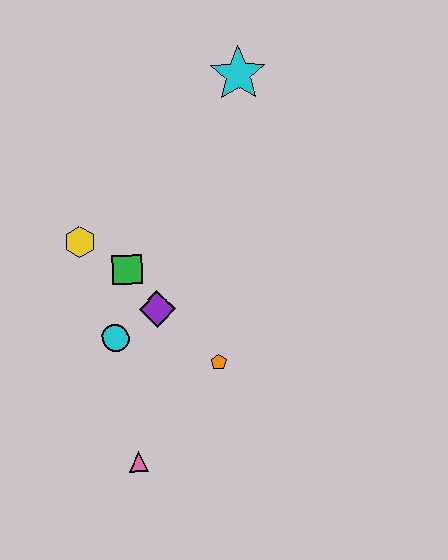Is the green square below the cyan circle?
No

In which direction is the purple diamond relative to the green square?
The purple diamond is below the green square.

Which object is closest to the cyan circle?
The purple diamond is closest to the cyan circle.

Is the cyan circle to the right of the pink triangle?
No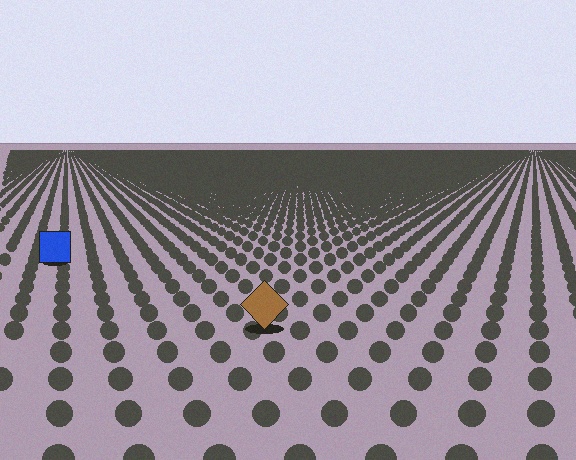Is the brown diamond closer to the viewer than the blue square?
Yes. The brown diamond is closer — you can tell from the texture gradient: the ground texture is coarser near it.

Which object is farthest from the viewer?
The blue square is farthest from the viewer. It appears smaller and the ground texture around it is denser.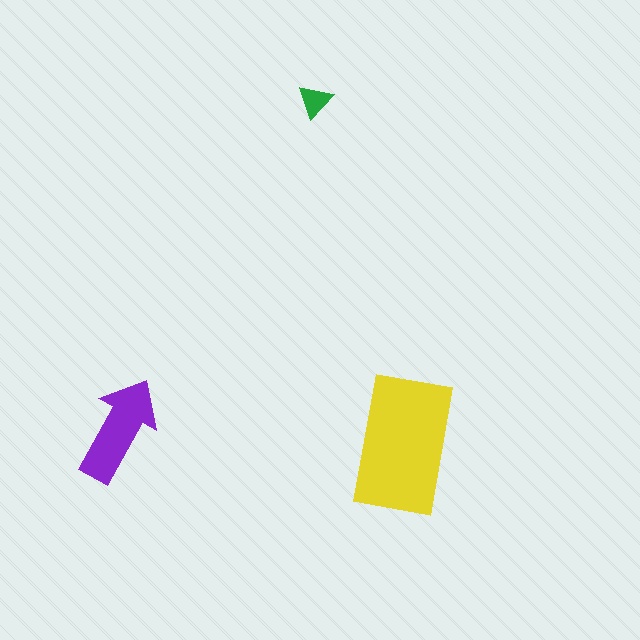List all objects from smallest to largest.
The green triangle, the purple arrow, the yellow rectangle.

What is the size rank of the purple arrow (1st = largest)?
2nd.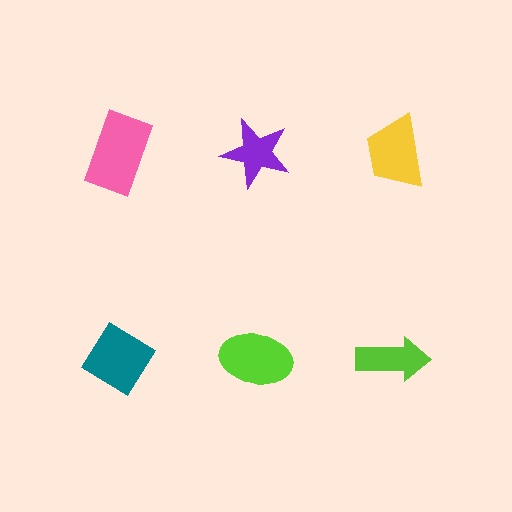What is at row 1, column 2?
A purple star.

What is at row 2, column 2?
A lime ellipse.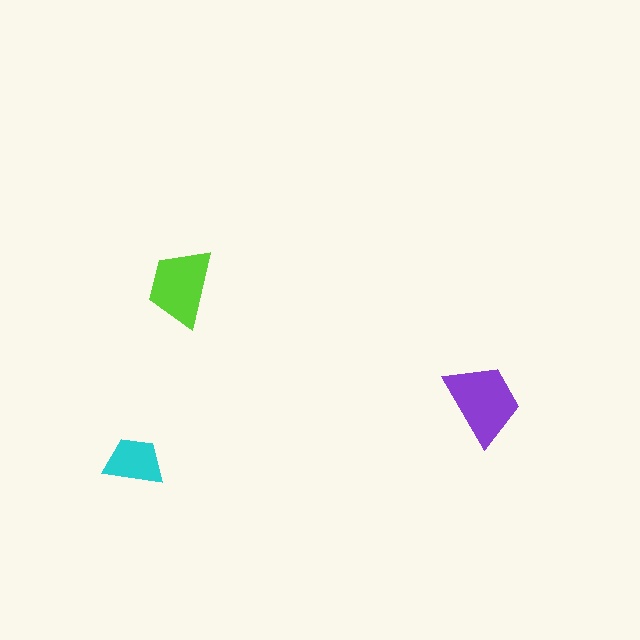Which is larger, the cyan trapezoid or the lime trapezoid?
The lime one.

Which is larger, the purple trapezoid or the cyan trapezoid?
The purple one.